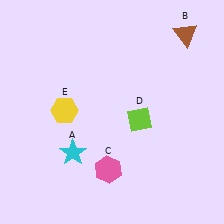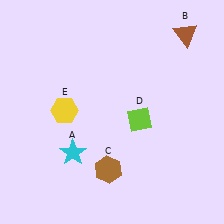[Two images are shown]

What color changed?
The hexagon (C) changed from pink in Image 1 to brown in Image 2.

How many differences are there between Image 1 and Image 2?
There is 1 difference between the two images.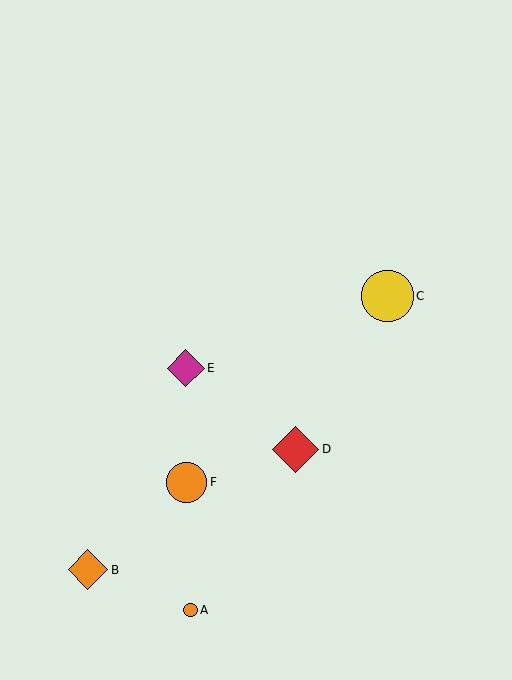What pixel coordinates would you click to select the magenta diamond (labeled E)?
Click at (186, 368) to select the magenta diamond E.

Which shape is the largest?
The yellow circle (labeled C) is the largest.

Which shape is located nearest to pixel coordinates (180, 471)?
The orange circle (labeled F) at (187, 482) is nearest to that location.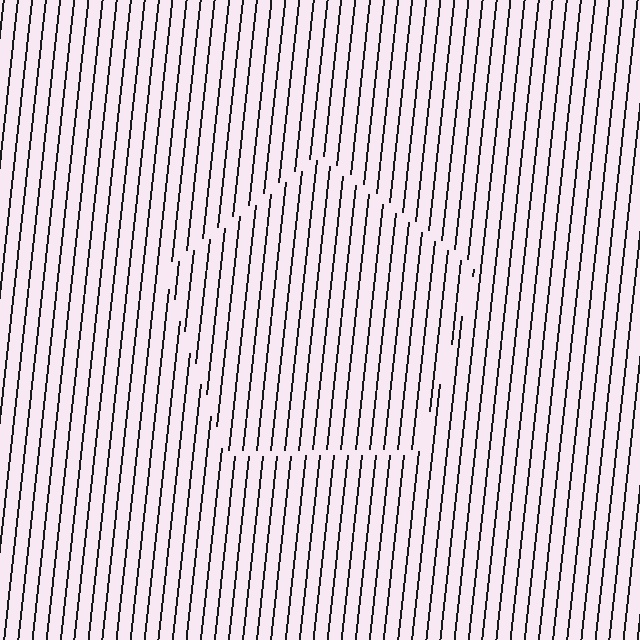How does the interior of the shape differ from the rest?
The interior of the shape contains the same grating, shifted by half a period — the contour is defined by the phase discontinuity where line-ends from the inner and outer gratings abut.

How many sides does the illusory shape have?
5 sides — the line-ends trace a pentagon.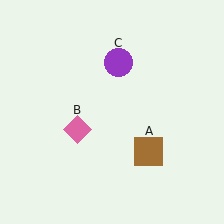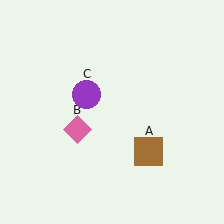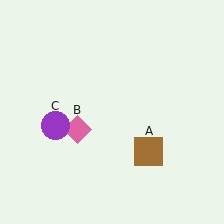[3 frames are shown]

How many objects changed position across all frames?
1 object changed position: purple circle (object C).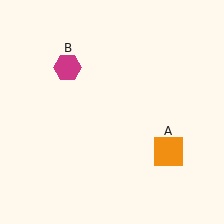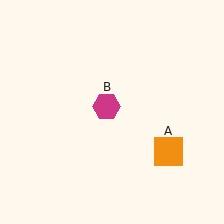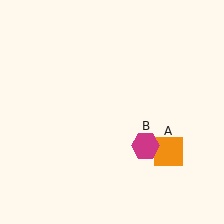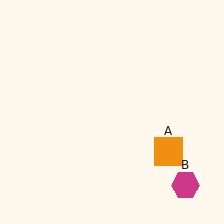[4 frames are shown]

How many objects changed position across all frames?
1 object changed position: magenta hexagon (object B).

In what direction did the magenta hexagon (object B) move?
The magenta hexagon (object B) moved down and to the right.